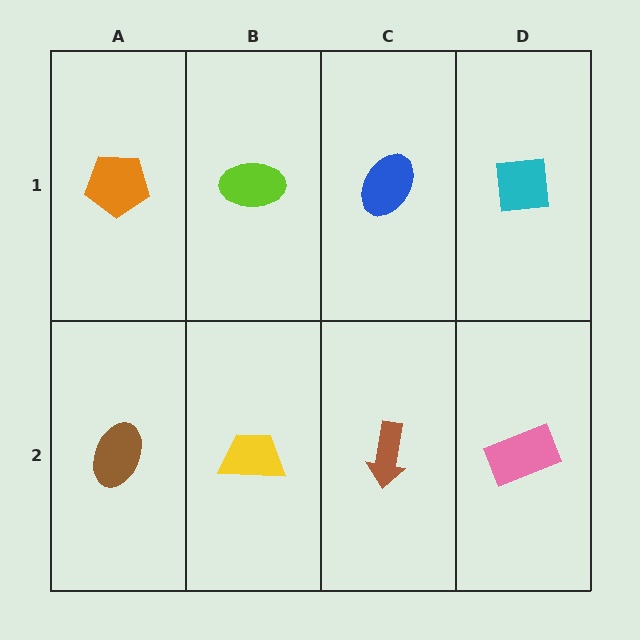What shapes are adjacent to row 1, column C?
A brown arrow (row 2, column C), a lime ellipse (row 1, column B), a cyan square (row 1, column D).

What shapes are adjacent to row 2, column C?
A blue ellipse (row 1, column C), a yellow trapezoid (row 2, column B), a pink rectangle (row 2, column D).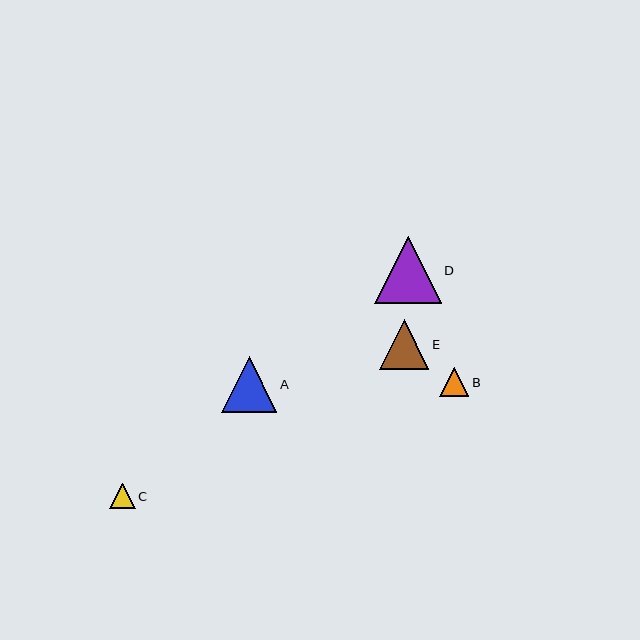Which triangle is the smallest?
Triangle C is the smallest with a size of approximately 26 pixels.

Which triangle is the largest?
Triangle D is the largest with a size of approximately 66 pixels.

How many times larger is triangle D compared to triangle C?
Triangle D is approximately 2.6 times the size of triangle C.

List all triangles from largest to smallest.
From largest to smallest: D, A, E, B, C.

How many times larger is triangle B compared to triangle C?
Triangle B is approximately 1.1 times the size of triangle C.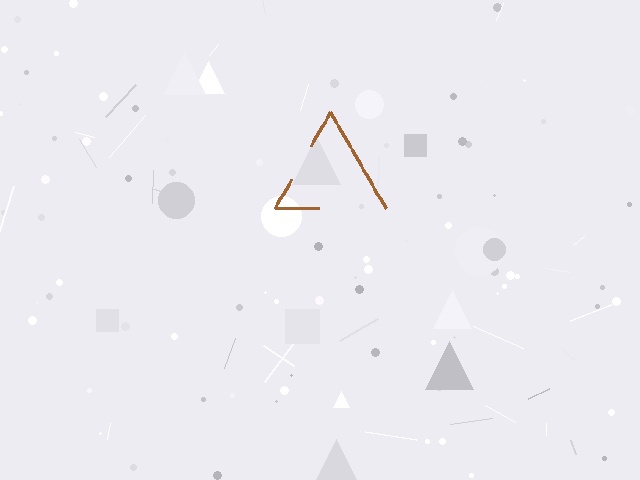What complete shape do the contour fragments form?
The contour fragments form a triangle.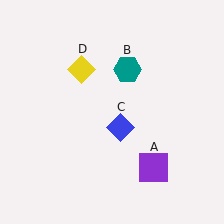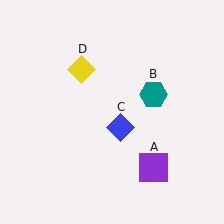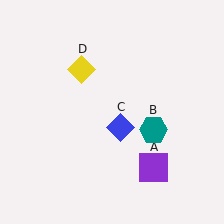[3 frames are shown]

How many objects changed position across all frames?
1 object changed position: teal hexagon (object B).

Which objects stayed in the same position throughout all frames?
Purple square (object A) and blue diamond (object C) and yellow diamond (object D) remained stationary.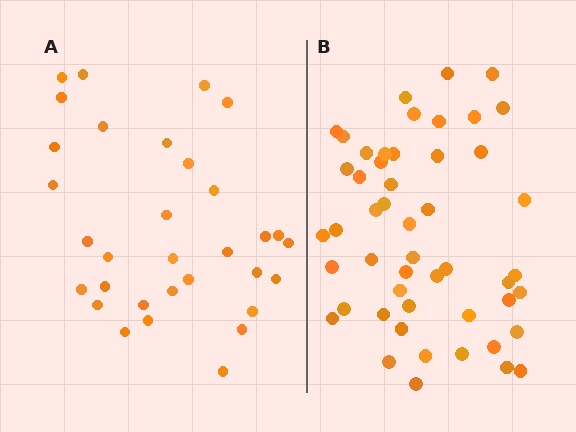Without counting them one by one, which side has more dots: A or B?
Region B (the right region) has more dots.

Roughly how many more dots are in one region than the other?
Region B has approximately 20 more dots than region A.